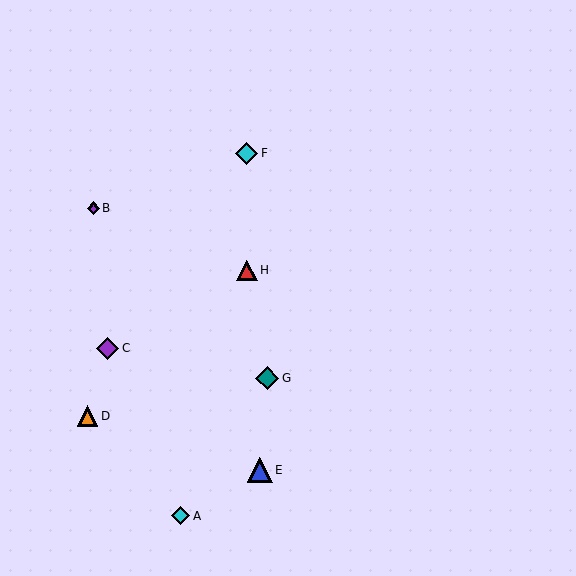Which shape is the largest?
The blue triangle (labeled E) is the largest.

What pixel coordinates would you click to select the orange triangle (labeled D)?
Click at (88, 416) to select the orange triangle D.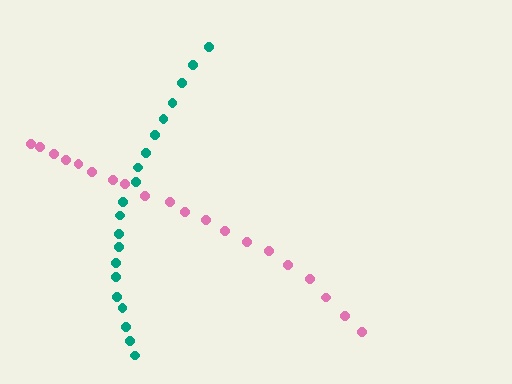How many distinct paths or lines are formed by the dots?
There are 2 distinct paths.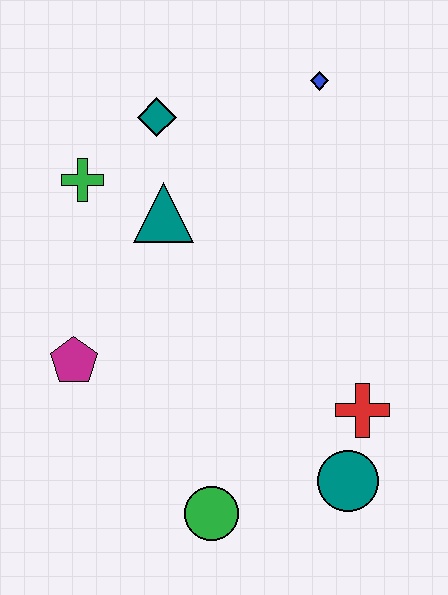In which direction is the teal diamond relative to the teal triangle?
The teal diamond is above the teal triangle.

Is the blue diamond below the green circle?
No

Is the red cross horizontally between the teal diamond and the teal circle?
No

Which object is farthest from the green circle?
The blue diamond is farthest from the green circle.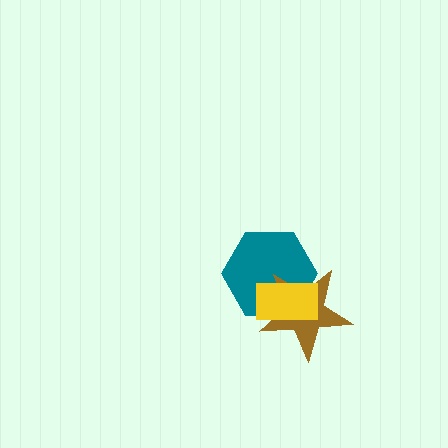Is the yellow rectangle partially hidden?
No, no other shape covers it.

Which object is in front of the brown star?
The yellow rectangle is in front of the brown star.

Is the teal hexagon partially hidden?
Yes, it is partially covered by another shape.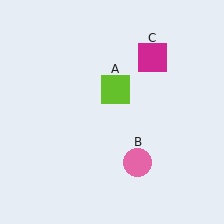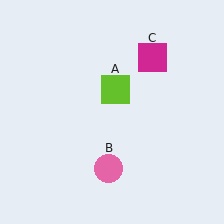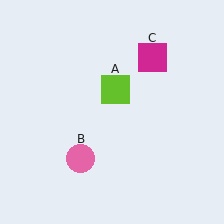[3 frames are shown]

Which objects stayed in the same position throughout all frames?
Lime square (object A) and magenta square (object C) remained stationary.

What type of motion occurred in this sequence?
The pink circle (object B) rotated clockwise around the center of the scene.